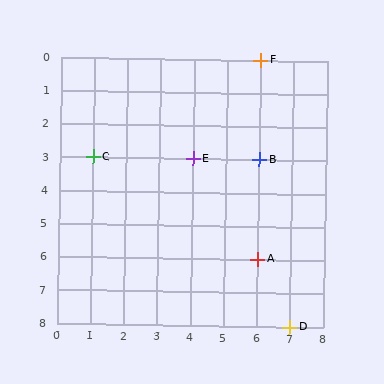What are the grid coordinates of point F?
Point F is at grid coordinates (6, 0).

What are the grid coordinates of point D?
Point D is at grid coordinates (7, 8).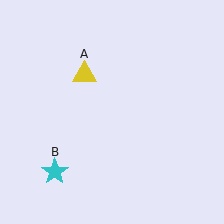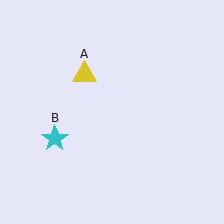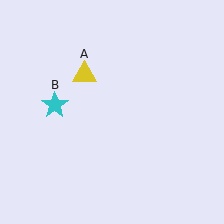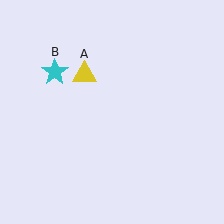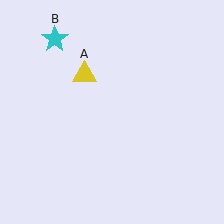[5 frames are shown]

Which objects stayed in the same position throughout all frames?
Yellow triangle (object A) remained stationary.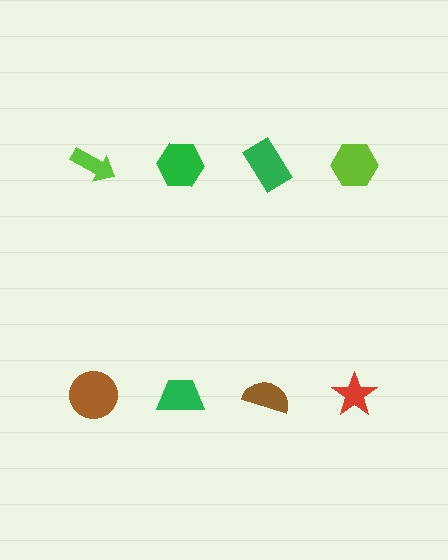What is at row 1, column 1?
A lime arrow.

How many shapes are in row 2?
4 shapes.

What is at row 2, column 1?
A brown circle.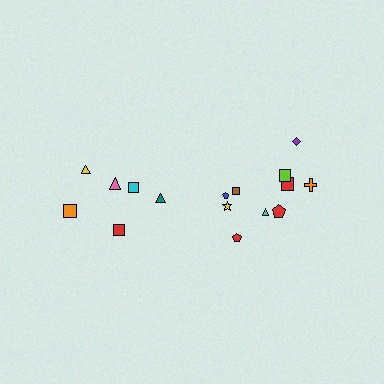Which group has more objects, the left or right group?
The right group.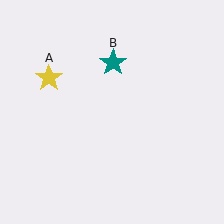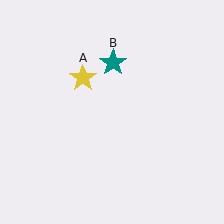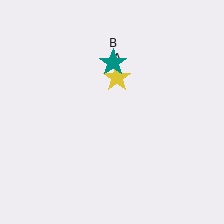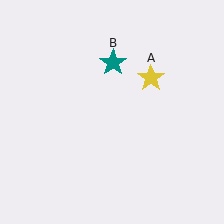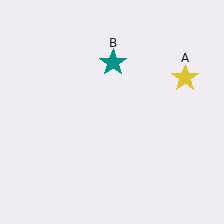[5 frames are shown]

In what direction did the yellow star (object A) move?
The yellow star (object A) moved right.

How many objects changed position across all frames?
1 object changed position: yellow star (object A).